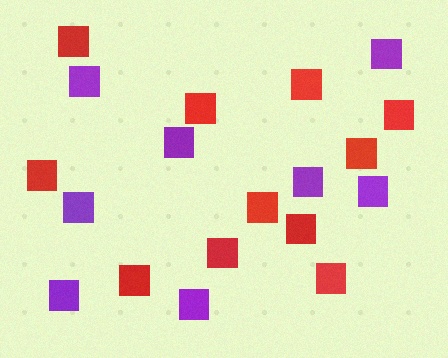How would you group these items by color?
There are 2 groups: one group of red squares (11) and one group of purple squares (8).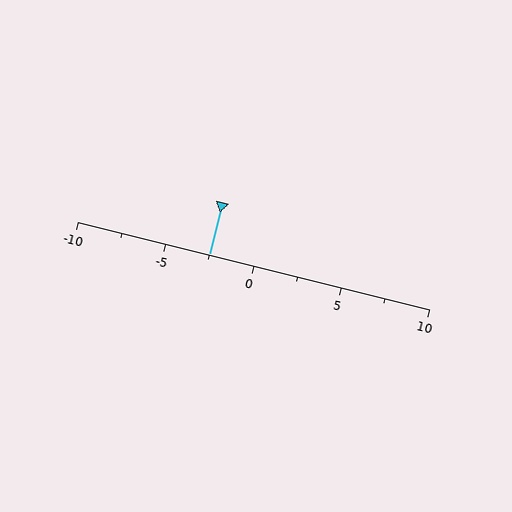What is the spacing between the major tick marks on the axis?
The major ticks are spaced 5 apart.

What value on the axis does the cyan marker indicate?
The marker indicates approximately -2.5.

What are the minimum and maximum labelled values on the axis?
The axis runs from -10 to 10.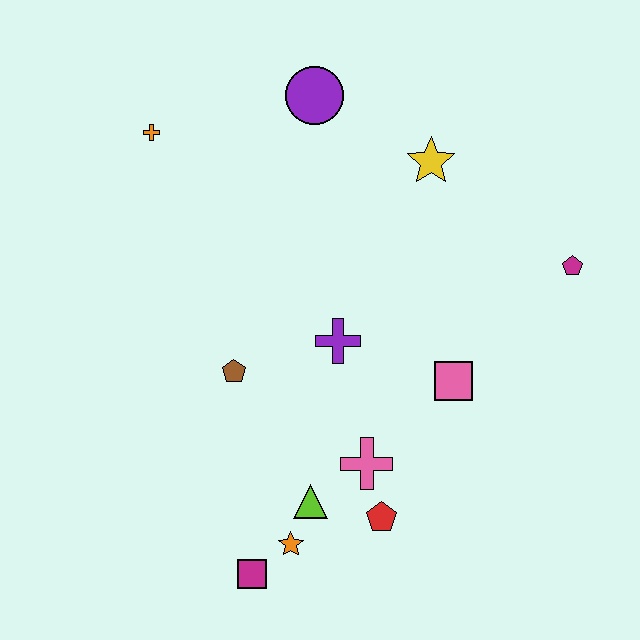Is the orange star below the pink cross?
Yes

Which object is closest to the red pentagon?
The pink cross is closest to the red pentagon.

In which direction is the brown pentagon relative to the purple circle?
The brown pentagon is below the purple circle.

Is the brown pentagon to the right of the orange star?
No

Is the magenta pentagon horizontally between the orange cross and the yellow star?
No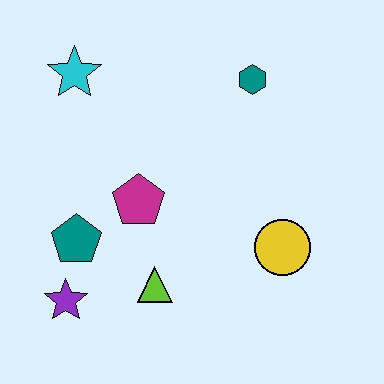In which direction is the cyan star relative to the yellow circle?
The cyan star is to the left of the yellow circle.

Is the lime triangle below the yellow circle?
Yes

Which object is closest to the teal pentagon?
The purple star is closest to the teal pentagon.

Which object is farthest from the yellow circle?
The cyan star is farthest from the yellow circle.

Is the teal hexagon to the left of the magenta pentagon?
No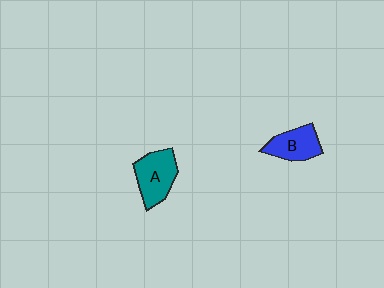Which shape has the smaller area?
Shape B (blue).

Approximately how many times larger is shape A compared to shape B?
Approximately 1.2 times.